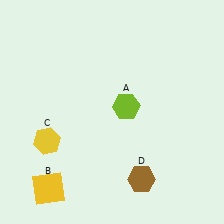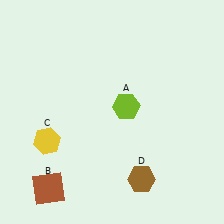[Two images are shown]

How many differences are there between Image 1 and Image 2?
There is 1 difference between the two images.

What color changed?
The square (B) changed from yellow in Image 1 to brown in Image 2.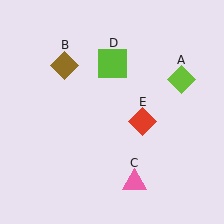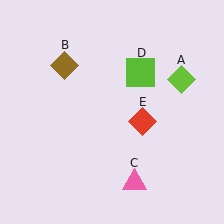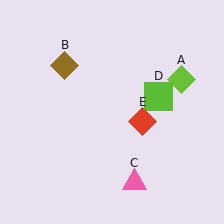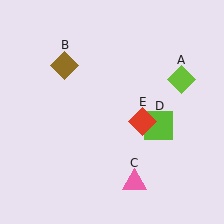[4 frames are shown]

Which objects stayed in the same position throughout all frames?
Lime diamond (object A) and brown diamond (object B) and pink triangle (object C) and red diamond (object E) remained stationary.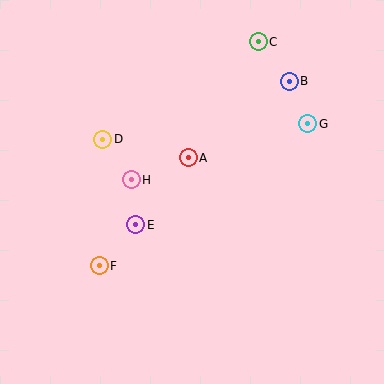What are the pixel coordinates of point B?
Point B is at (289, 81).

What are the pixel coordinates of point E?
Point E is at (136, 225).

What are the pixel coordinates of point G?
Point G is at (308, 124).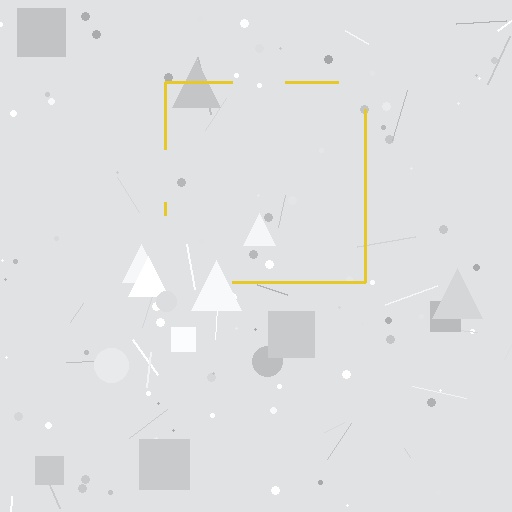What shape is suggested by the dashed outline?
The dashed outline suggests a square.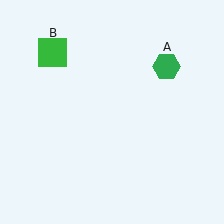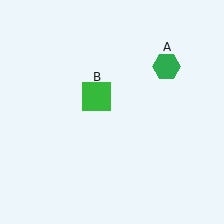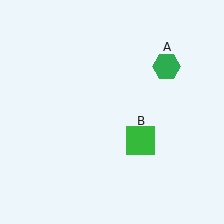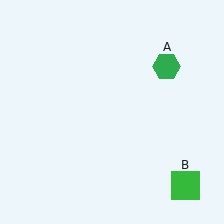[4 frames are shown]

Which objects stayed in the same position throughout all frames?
Green hexagon (object A) remained stationary.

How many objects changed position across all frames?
1 object changed position: green square (object B).